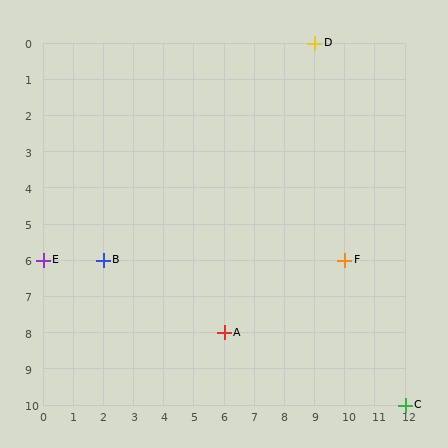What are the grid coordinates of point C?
Point C is at grid coordinates (12, 10).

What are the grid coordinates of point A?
Point A is at grid coordinates (6, 8).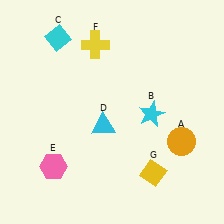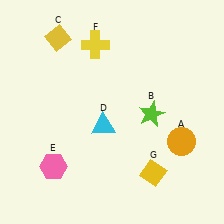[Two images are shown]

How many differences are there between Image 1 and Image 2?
There are 2 differences between the two images.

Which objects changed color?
B changed from cyan to lime. C changed from cyan to yellow.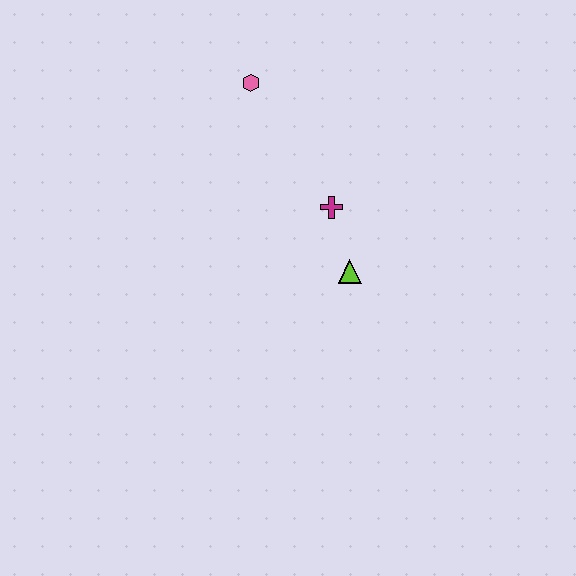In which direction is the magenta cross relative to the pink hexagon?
The magenta cross is below the pink hexagon.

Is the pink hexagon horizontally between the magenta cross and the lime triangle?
No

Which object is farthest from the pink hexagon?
The lime triangle is farthest from the pink hexagon.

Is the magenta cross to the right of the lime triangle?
No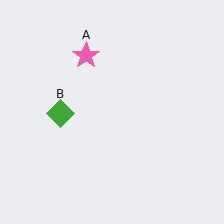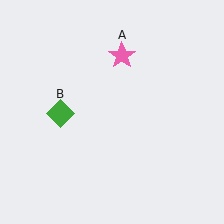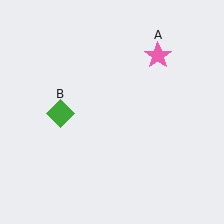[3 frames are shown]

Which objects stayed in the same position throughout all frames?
Green diamond (object B) remained stationary.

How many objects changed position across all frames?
1 object changed position: pink star (object A).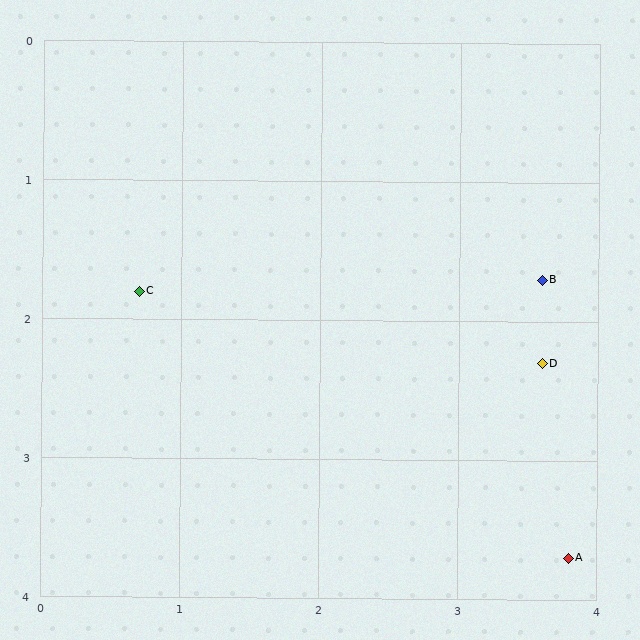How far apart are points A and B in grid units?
Points A and B are about 2.0 grid units apart.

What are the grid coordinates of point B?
Point B is at approximately (3.6, 1.7).